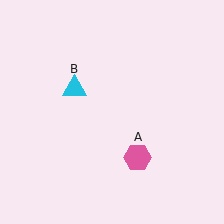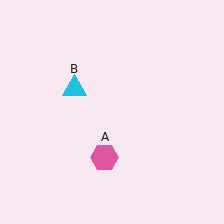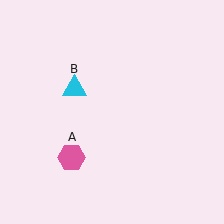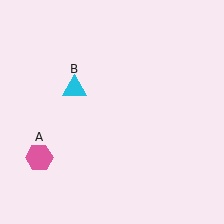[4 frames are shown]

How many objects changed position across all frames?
1 object changed position: pink hexagon (object A).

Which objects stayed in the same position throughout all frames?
Cyan triangle (object B) remained stationary.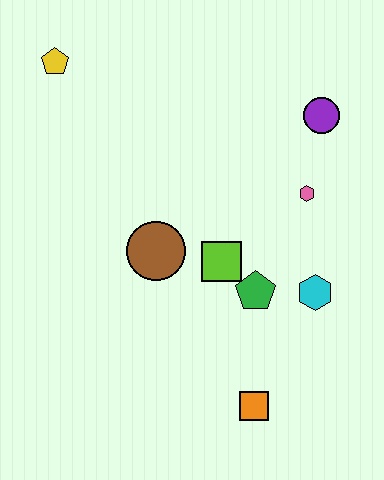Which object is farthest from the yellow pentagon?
The orange square is farthest from the yellow pentagon.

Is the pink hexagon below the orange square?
No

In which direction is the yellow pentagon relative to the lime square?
The yellow pentagon is above the lime square.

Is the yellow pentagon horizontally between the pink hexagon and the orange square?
No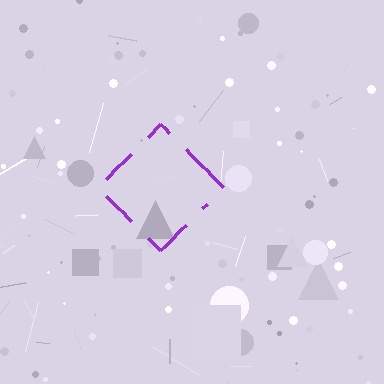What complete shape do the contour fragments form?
The contour fragments form a diamond.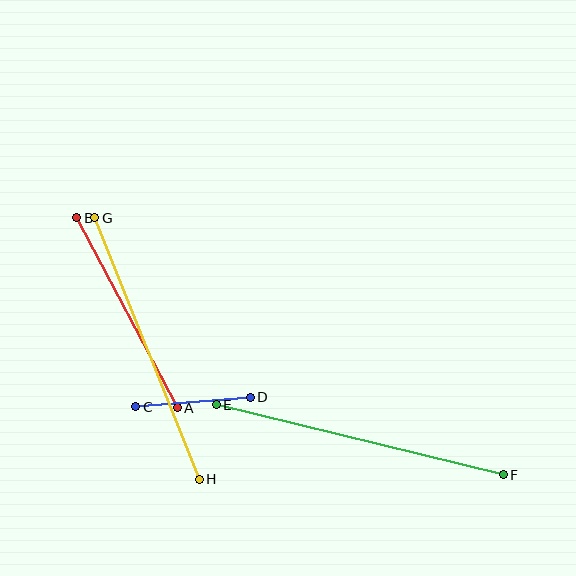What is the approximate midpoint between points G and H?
The midpoint is at approximately (147, 349) pixels.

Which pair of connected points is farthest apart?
Points E and F are farthest apart.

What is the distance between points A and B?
The distance is approximately 215 pixels.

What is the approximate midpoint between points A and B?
The midpoint is at approximately (127, 313) pixels.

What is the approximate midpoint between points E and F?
The midpoint is at approximately (360, 440) pixels.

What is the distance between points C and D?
The distance is approximately 115 pixels.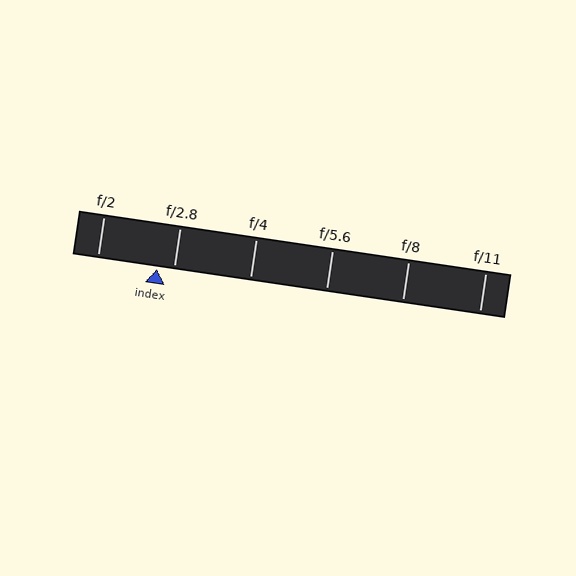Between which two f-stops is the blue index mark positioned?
The index mark is between f/2 and f/2.8.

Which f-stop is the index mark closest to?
The index mark is closest to f/2.8.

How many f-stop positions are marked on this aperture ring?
There are 6 f-stop positions marked.